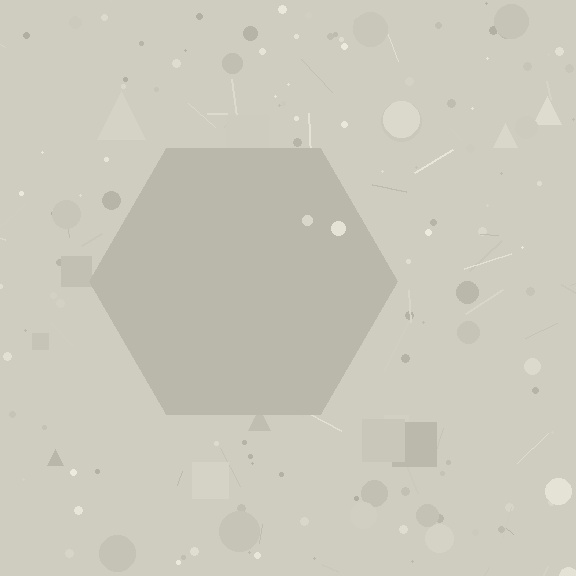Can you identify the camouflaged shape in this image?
The camouflaged shape is a hexagon.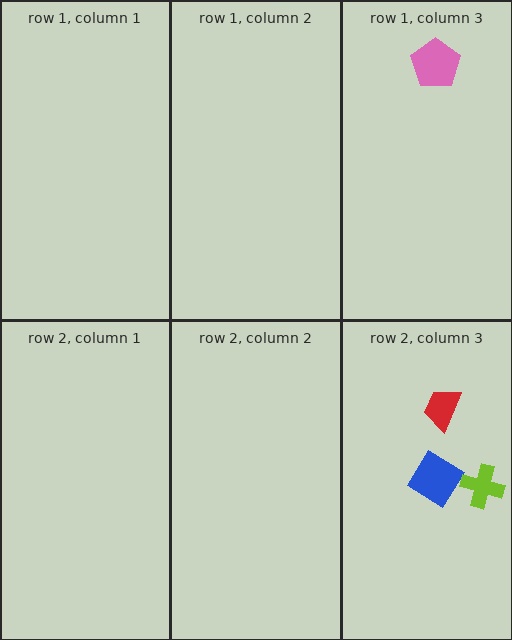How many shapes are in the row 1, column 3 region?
1.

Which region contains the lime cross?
The row 2, column 3 region.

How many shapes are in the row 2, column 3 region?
3.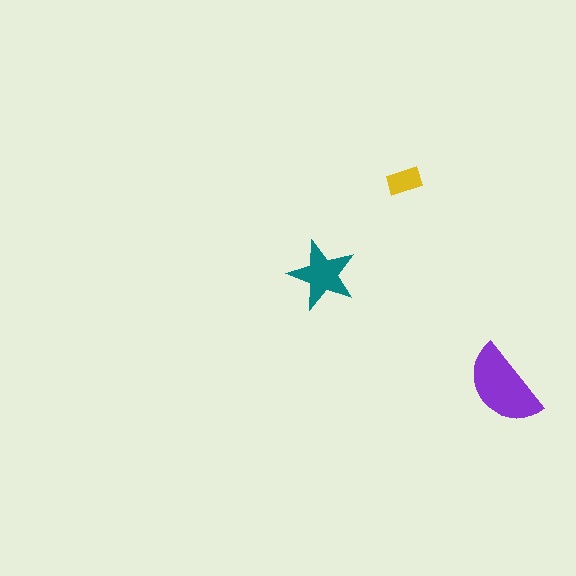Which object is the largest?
The purple semicircle.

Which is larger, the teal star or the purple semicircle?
The purple semicircle.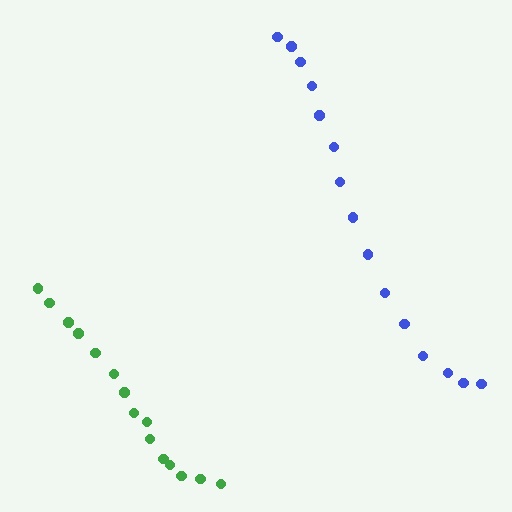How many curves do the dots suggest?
There are 2 distinct paths.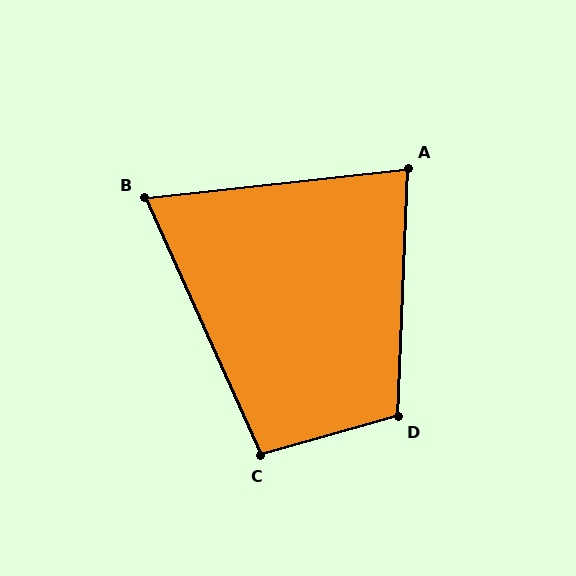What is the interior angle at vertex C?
Approximately 99 degrees (obtuse).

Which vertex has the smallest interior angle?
B, at approximately 72 degrees.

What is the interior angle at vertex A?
Approximately 81 degrees (acute).